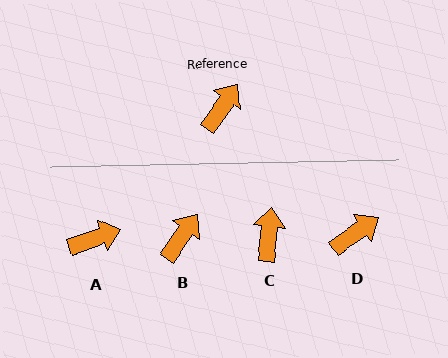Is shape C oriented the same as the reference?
No, it is off by about 28 degrees.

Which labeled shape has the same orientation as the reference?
B.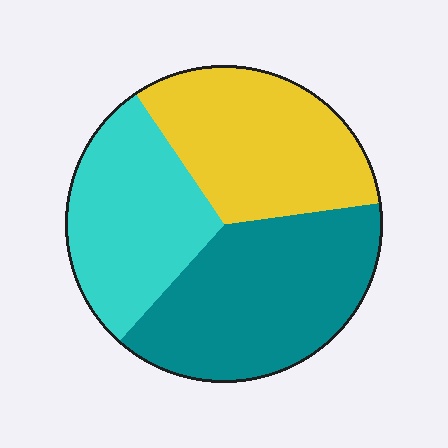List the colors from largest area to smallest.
From largest to smallest: teal, yellow, cyan.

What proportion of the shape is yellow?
Yellow takes up between a quarter and a half of the shape.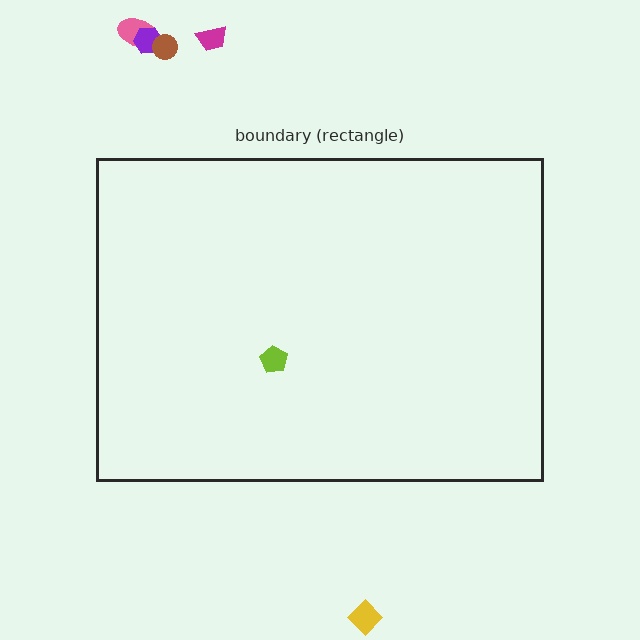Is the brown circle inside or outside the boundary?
Outside.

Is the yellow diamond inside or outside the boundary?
Outside.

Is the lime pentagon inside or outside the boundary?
Inside.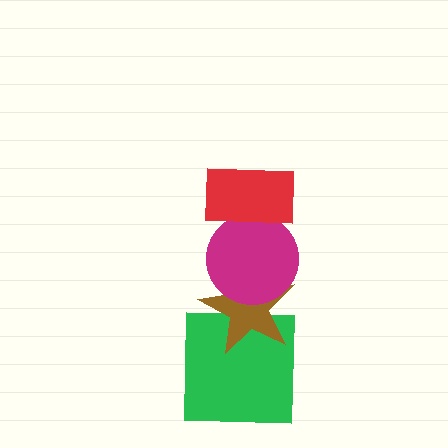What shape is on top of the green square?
The brown star is on top of the green square.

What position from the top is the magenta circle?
The magenta circle is 2nd from the top.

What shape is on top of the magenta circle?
The red rectangle is on top of the magenta circle.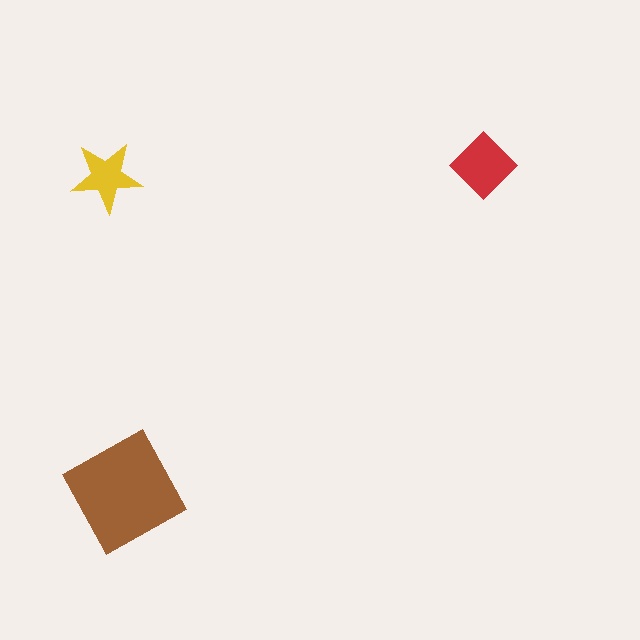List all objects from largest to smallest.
The brown square, the red diamond, the yellow star.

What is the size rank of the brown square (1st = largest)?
1st.